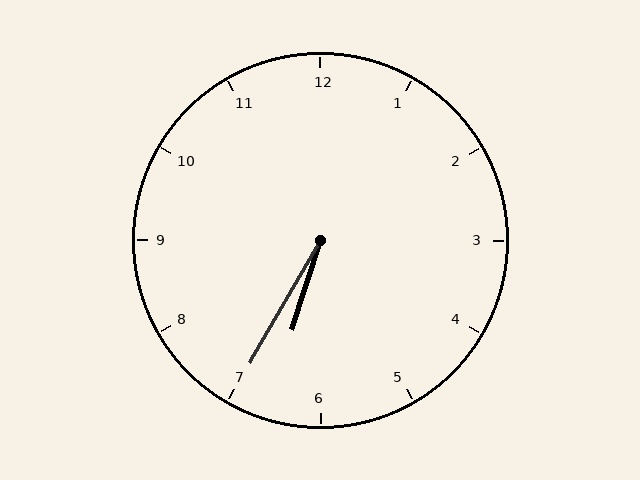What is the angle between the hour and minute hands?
Approximately 12 degrees.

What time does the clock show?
6:35.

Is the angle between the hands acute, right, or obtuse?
It is acute.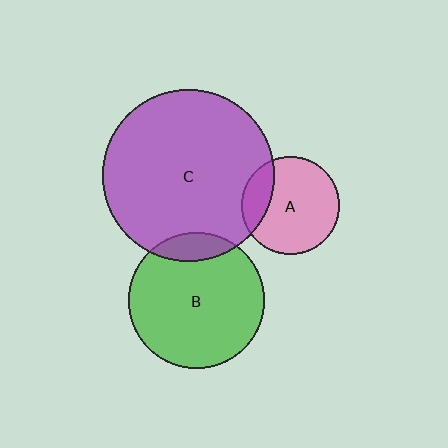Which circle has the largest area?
Circle C (purple).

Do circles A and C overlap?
Yes.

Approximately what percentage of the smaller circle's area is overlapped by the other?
Approximately 20%.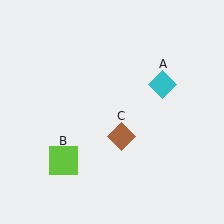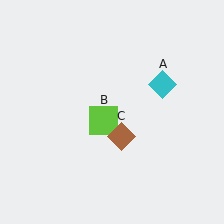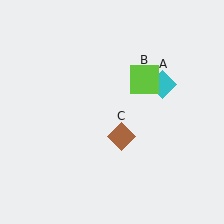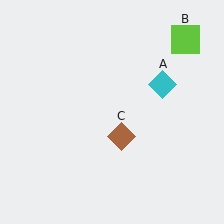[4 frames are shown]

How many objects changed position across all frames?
1 object changed position: lime square (object B).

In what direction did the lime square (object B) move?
The lime square (object B) moved up and to the right.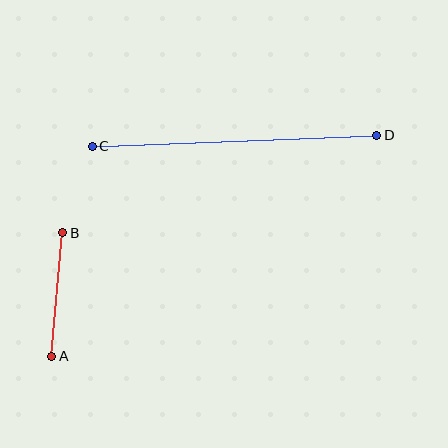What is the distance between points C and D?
The distance is approximately 284 pixels.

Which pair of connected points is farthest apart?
Points C and D are farthest apart.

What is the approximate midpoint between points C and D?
The midpoint is at approximately (234, 141) pixels.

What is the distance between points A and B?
The distance is approximately 124 pixels.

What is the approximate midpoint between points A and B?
The midpoint is at approximately (57, 295) pixels.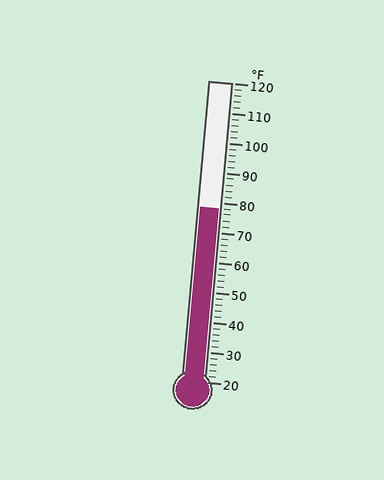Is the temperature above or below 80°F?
The temperature is below 80°F.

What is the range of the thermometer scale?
The thermometer scale ranges from 20°F to 120°F.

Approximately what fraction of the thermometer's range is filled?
The thermometer is filled to approximately 60% of its range.